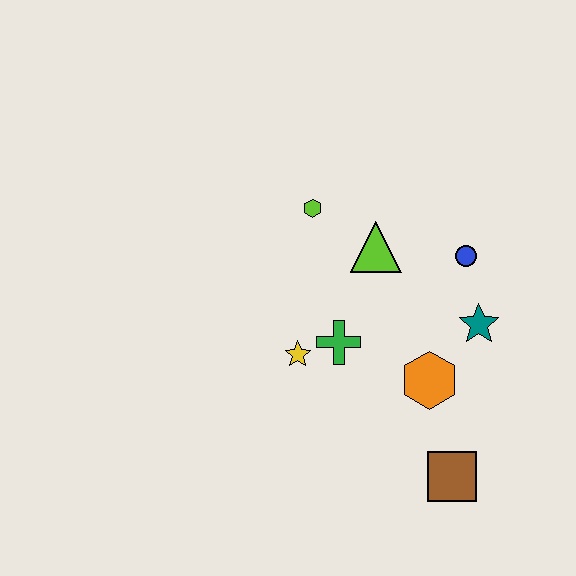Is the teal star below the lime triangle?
Yes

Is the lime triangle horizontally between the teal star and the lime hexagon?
Yes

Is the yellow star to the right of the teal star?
No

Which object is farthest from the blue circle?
The brown square is farthest from the blue circle.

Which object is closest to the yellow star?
The green cross is closest to the yellow star.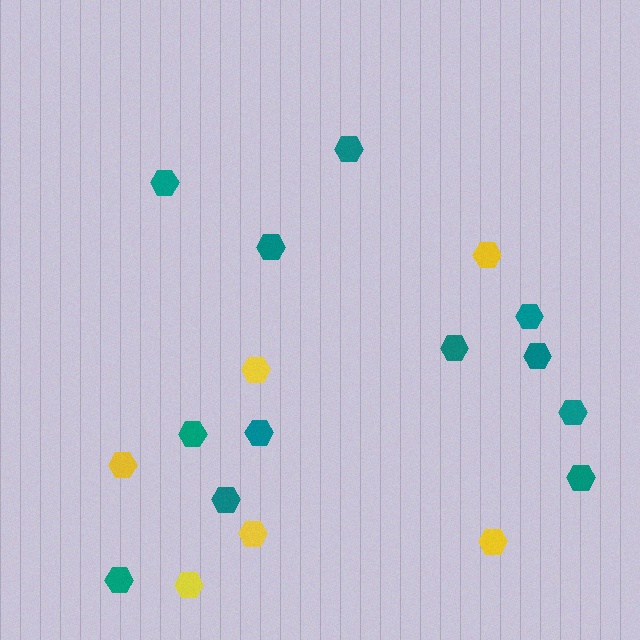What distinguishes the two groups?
There are 2 groups: one group of teal hexagons (12) and one group of yellow hexagons (6).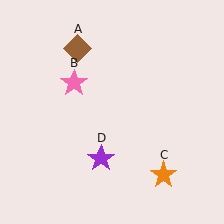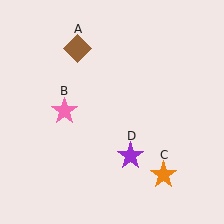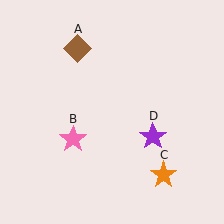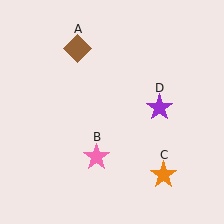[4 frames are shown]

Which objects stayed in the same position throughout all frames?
Brown diamond (object A) and orange star (object C) remained stationary.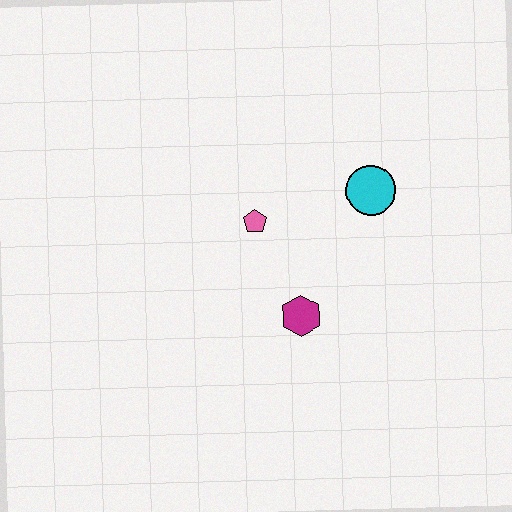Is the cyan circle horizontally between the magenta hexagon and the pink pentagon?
No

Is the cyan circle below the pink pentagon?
No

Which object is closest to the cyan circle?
The pink pentagon is closest to the cyan circle.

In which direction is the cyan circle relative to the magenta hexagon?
The cyan circle is above the magenta hexagon.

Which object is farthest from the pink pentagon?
The cyan circle is farthest from the pink pentagon.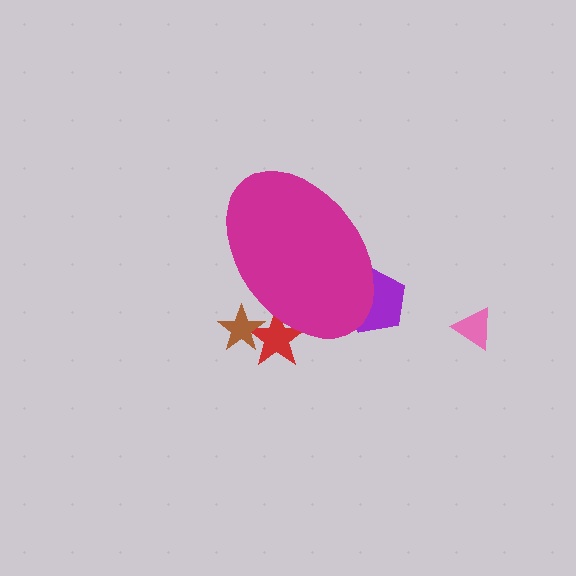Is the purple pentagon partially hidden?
Yes, the purple pentagon is partially hidden behind the magenta ellipse.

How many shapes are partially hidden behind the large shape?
3 shapes are partially hidden.